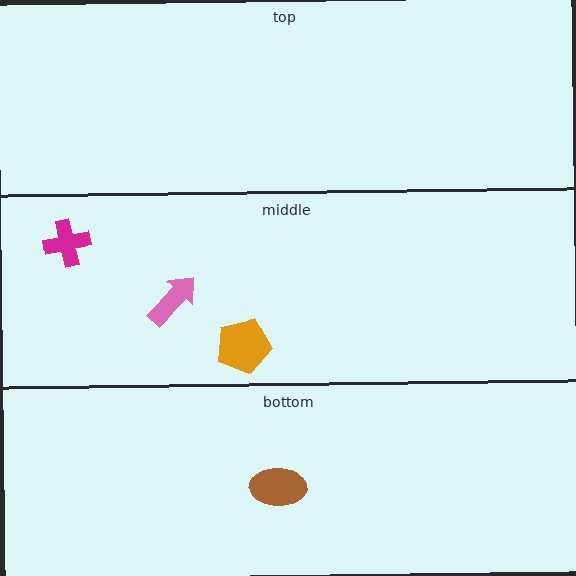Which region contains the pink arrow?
The middle region.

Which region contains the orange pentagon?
The middle region.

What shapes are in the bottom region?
The brown ellipse.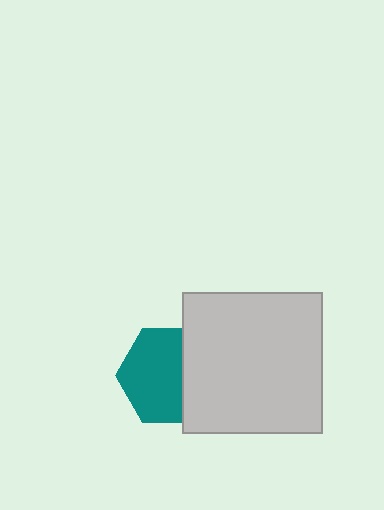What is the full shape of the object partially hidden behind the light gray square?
The partially hidden object is a teal hexagon.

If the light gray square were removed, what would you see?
You would see the complete teal hexagon.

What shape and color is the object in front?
The object in front is a light gray square.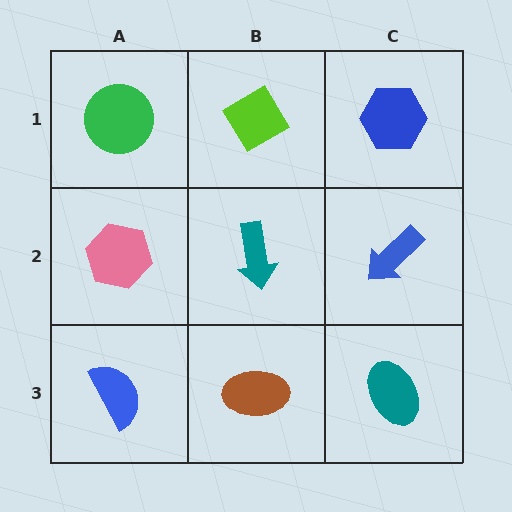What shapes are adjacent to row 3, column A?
A pink hexagon (row 2, column A), a brown ellipse (row 3, column B).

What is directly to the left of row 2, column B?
A pink hexagon.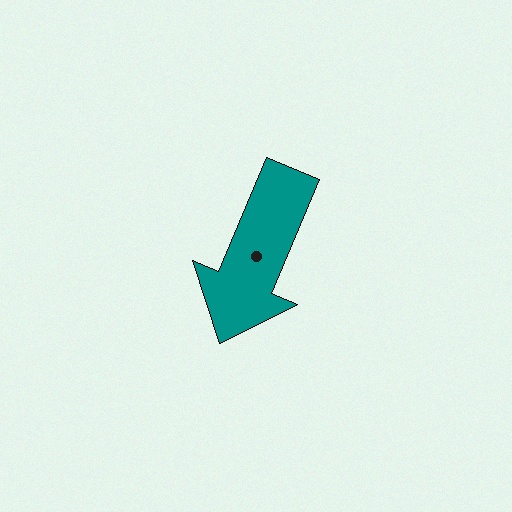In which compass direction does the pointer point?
Southwest.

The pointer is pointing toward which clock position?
Roughly 7 o'clock.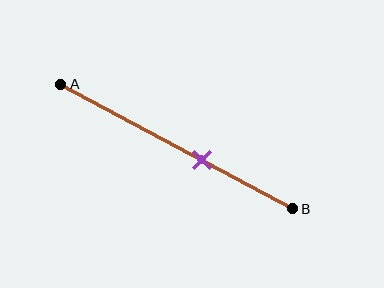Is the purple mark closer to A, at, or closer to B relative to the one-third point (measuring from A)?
The purple mark is closer to point B than the one-third point of segment AB.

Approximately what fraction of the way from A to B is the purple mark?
The purple mark is approximately 60% of the way from A to B.